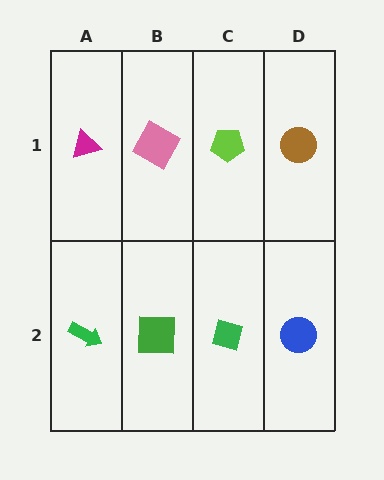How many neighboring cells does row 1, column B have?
3.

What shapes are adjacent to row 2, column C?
A lime pentagon (row 1, column C), a green square (row 2, column B), a blue circle (row 2, column D).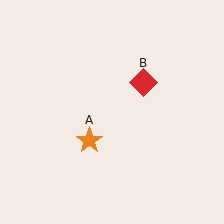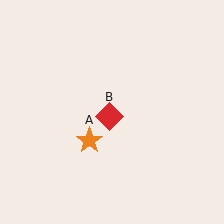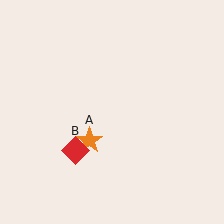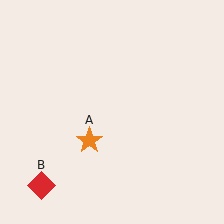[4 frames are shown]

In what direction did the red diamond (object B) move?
The red diamond (object B) moved down and to the left.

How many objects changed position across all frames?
1 object changed position: red diamond (object B).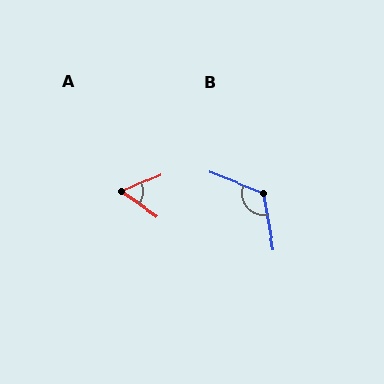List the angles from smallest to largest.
A (59°), B (122°).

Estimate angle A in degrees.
Approximately 59 degrees.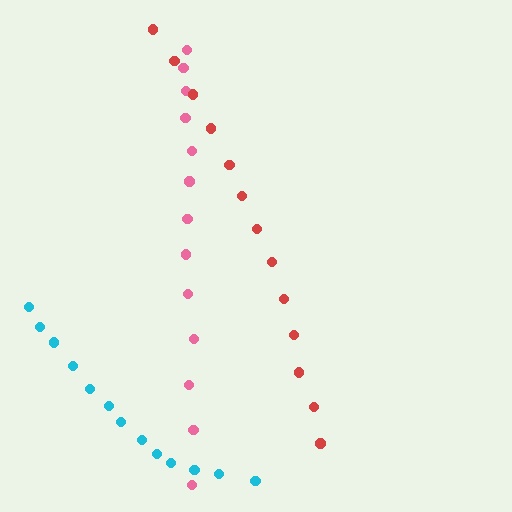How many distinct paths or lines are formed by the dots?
There are 3 distinct paths.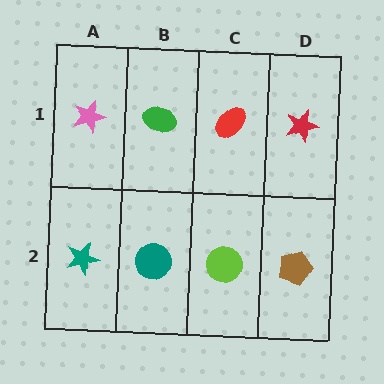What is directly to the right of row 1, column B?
A red ellipse.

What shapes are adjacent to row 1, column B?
A teal circle (row 2, column B), a pink star (row 1, column A), a red ellipse (row 1, column C).